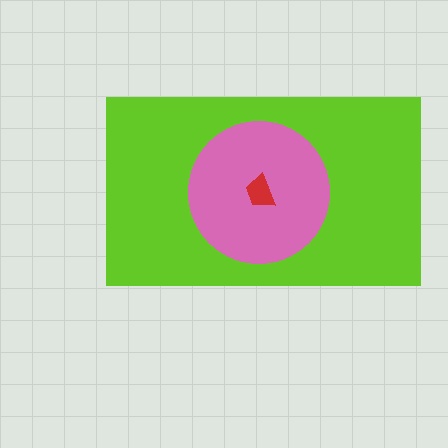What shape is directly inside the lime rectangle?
The pink circle.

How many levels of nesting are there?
3.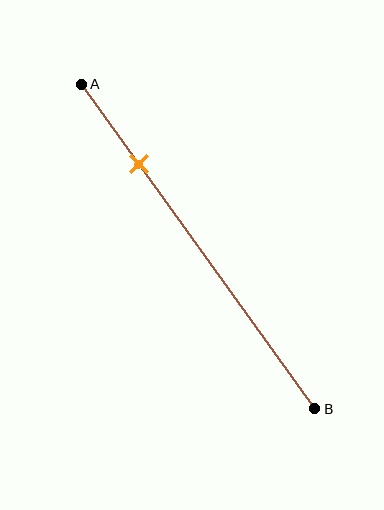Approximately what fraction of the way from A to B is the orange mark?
The orange mark is approximately 25% of the way from A to B.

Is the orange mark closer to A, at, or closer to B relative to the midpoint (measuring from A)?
The orange mark is closer to point A than the midpoint of segment AB.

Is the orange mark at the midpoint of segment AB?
No, the mark is at about 25% from A, not at the 50% midpoint.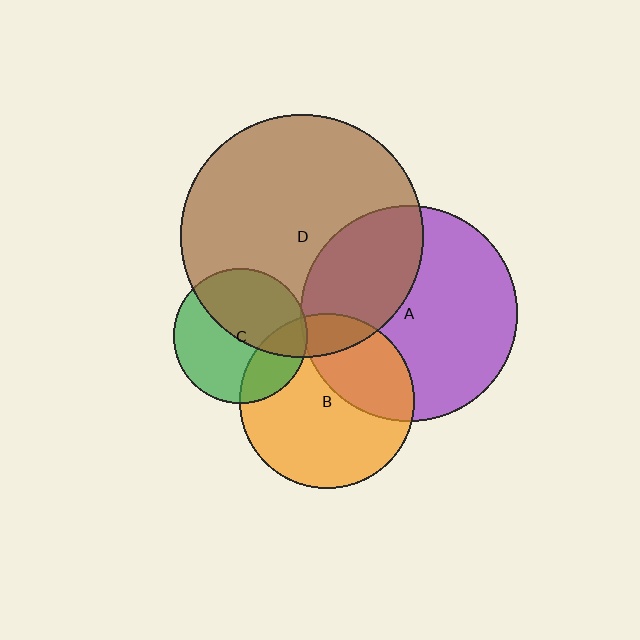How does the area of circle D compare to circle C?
Approximately 3.3 times.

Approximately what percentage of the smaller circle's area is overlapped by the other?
Approximately 15%.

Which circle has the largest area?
Circle D (brown).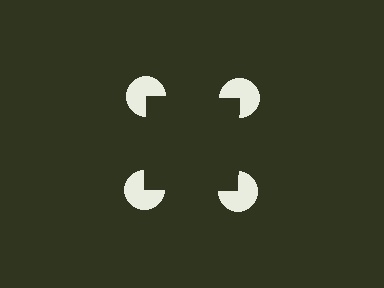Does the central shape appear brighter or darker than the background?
It typically appears slightly darker than the background, even though no actual brightness change is drawn.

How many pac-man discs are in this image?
There are 4 — one at each vertex of the illusory square.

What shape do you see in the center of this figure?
An illusory square — its edges are inferred from the aligned wedge cuts in the pac-man discs, not physically drawn.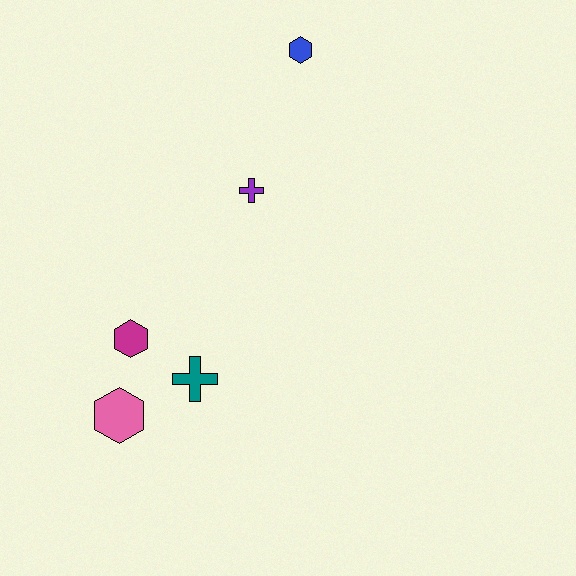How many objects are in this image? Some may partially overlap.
There are 5 objects.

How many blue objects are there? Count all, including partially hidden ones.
There is 1 blue object.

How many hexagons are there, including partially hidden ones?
There are 3 hexagons.